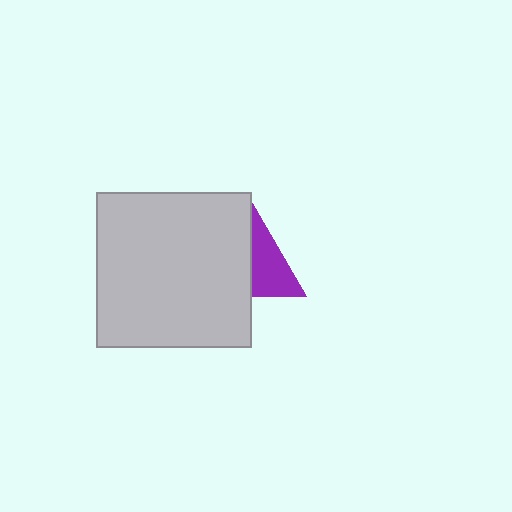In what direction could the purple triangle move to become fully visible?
The purple triangle could move right. That would shift it out from behind the light gray square entirely.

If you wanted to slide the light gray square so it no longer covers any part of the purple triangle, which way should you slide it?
Slide it left — that is the most direct way to separate the two shapes.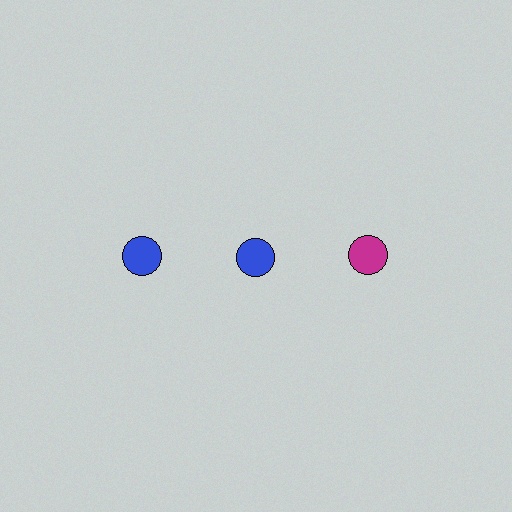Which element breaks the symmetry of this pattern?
The magenta circle in the top row, center column breaks the symmetry. All other shapes are blue circles.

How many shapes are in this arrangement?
There are 3 shapes arranged in a grid pattern.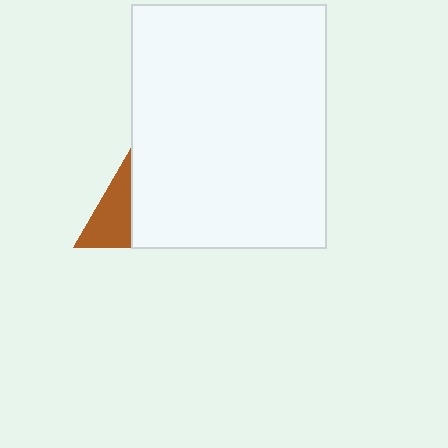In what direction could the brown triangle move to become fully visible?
The brown triangle could move left. That would shift it out from behind the white rectangle entirely.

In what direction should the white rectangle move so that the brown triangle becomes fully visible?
The white rectangle should move right. That is the shortest direction to clear the overlap and leave the brown triangle fully visible.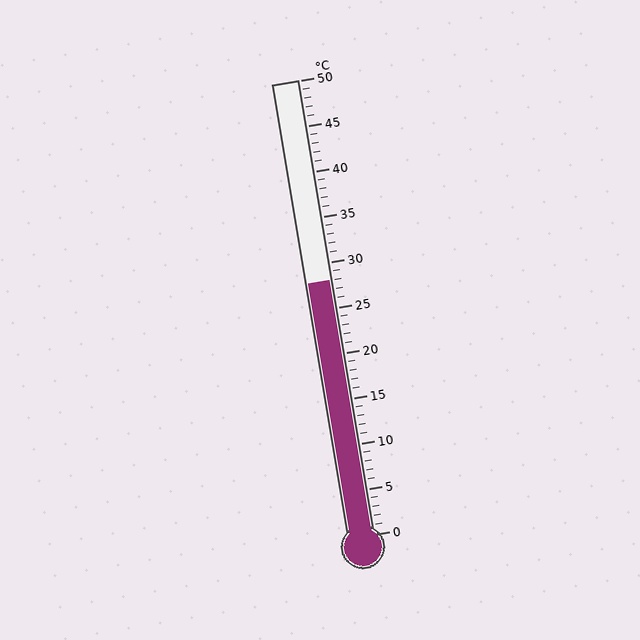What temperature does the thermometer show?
The thermometer shows approximately 28°C.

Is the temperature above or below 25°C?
The temperature is above 25°C.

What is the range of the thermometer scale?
The thermometer scale ranges from 0°C to 50°C.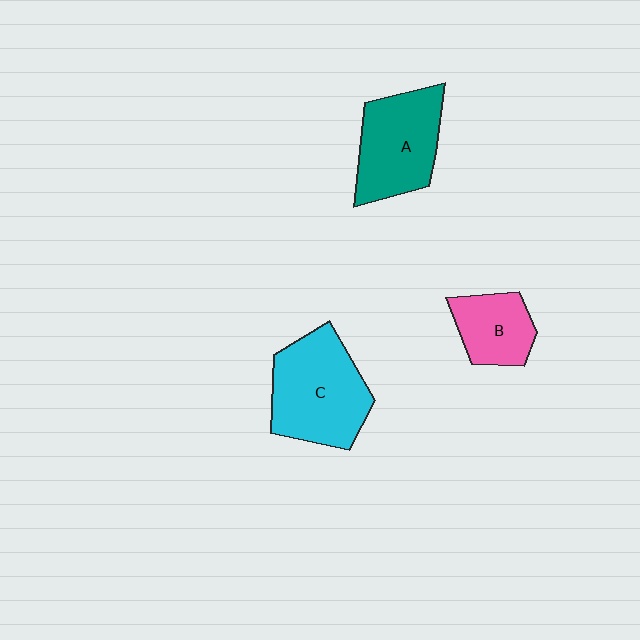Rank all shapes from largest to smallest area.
From largest to smallest: C (cyan), A (teal), B (pink).